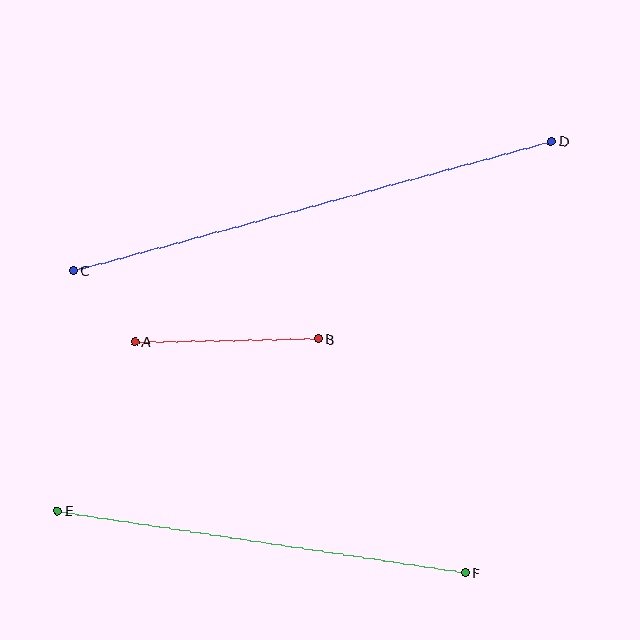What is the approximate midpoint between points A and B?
The midpoint is at approximately (227, 340) pixels.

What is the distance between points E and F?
The distance is approximately 412 pixels.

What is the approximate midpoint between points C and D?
The midpoint is at approximately (312, 206) pixels.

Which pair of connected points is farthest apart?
Points C and D are farthest apart.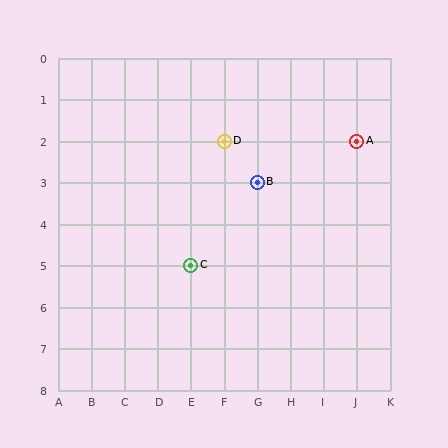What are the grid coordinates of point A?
Point A is at grid coordinates (J, 2).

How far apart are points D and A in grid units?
Points D and A are 4 columns apart.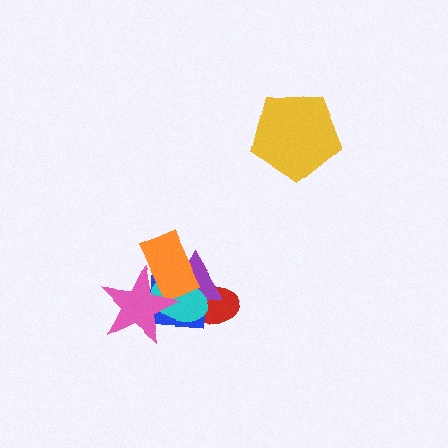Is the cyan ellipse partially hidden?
Yes, it is partially covered by another shape.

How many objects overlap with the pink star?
4 objects overlap with the pink star.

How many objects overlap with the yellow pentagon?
0 objects overlap with the yellow pentagon.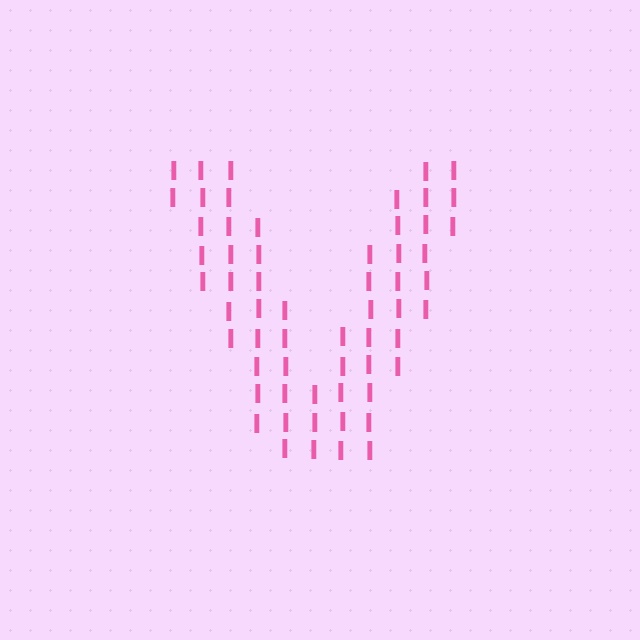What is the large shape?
The large shape is the letter V.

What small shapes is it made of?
It is made of small letter I's.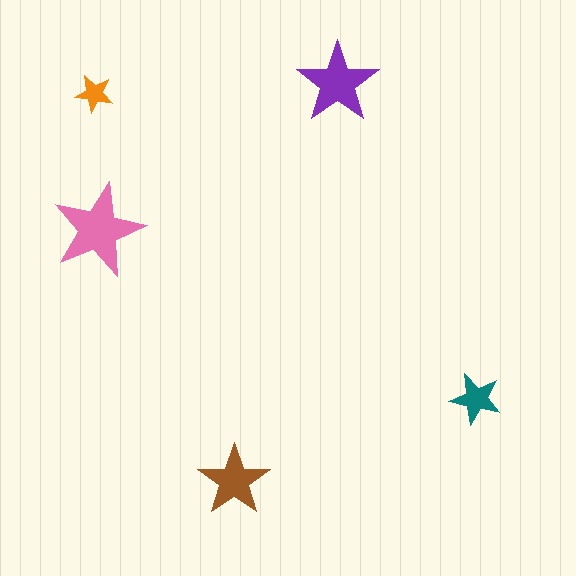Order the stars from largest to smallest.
the pink one, the purple one, the brown one, the teal one, the orange one.